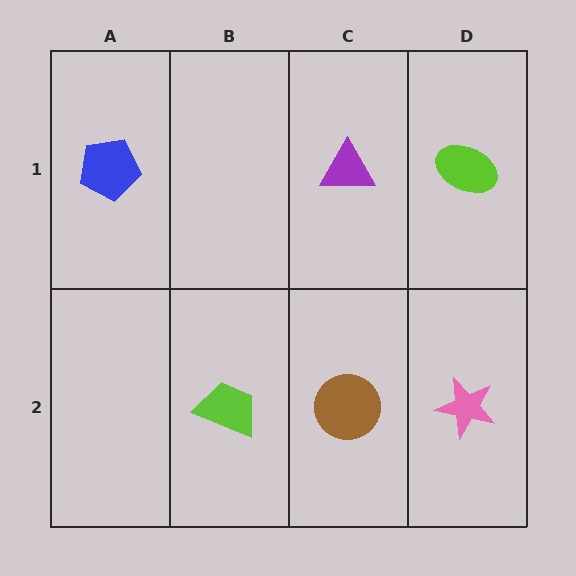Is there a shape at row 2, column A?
No, that cell is empty.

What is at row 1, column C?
A purple triangle.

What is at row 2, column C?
A brown circle.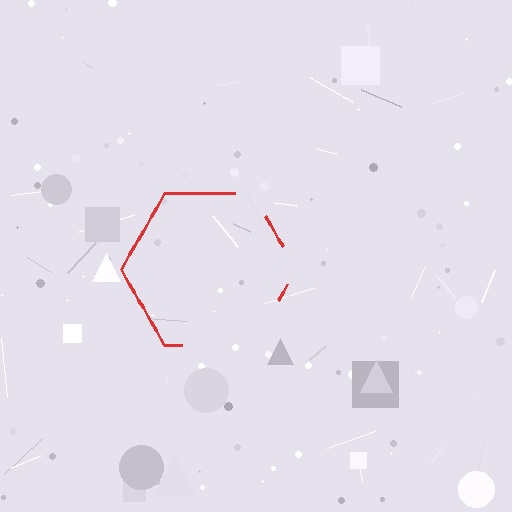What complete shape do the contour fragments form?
The contour fragments form a hexagon.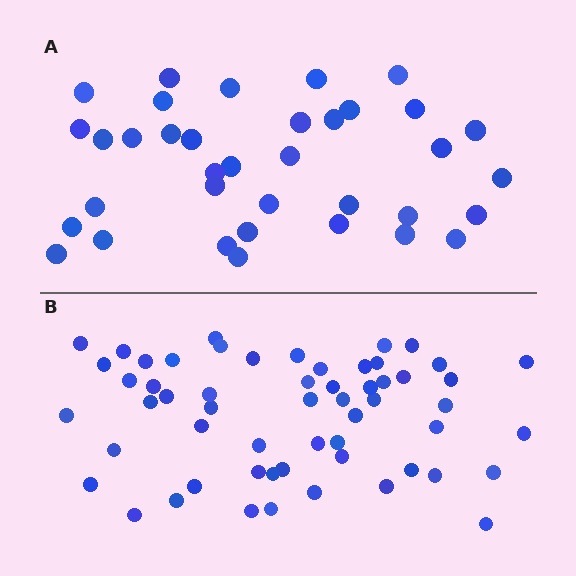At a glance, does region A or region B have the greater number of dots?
Region B (the bottom region) has more dots.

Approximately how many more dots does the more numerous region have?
Region B has approximately 20 more dots than region A.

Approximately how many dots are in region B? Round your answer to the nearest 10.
About 60 dots. (The exact count is 57, which rounds to 60.)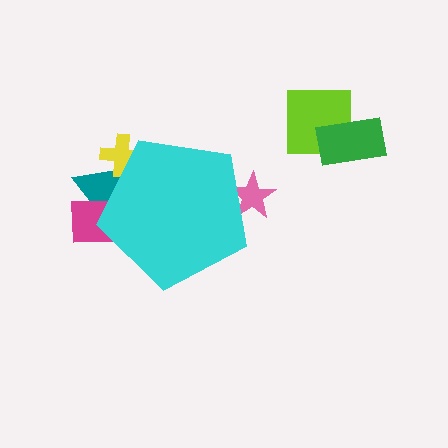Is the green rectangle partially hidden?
No, the green rectangle is fully visible.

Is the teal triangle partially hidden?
Yes, the teal triangle is partially hidden behind the cyan pentagon.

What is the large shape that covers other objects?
A cyan pentagon.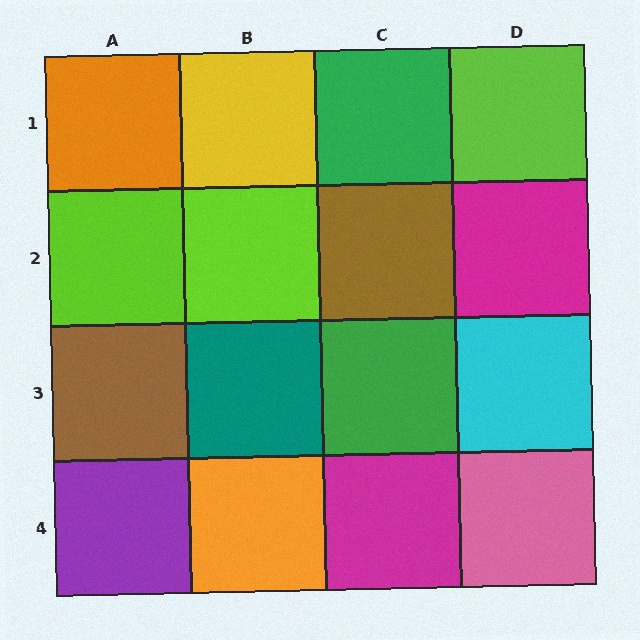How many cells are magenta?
2 cells are magenta.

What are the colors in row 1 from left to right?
Orange, yellow, green, lime.